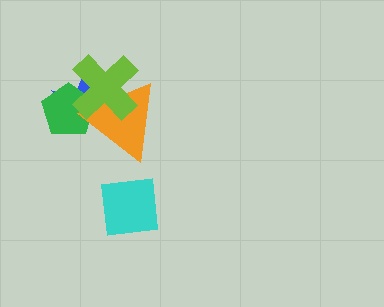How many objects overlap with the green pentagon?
3 objects overlap with the green pentagon.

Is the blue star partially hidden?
Yes, it is partially covered by another shape.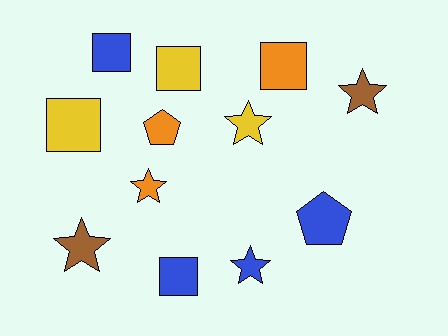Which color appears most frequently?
Blue, with 4 objects.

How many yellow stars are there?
There is 1 yellow star.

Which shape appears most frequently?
Square, with 5 objects.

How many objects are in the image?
There are 12 objects.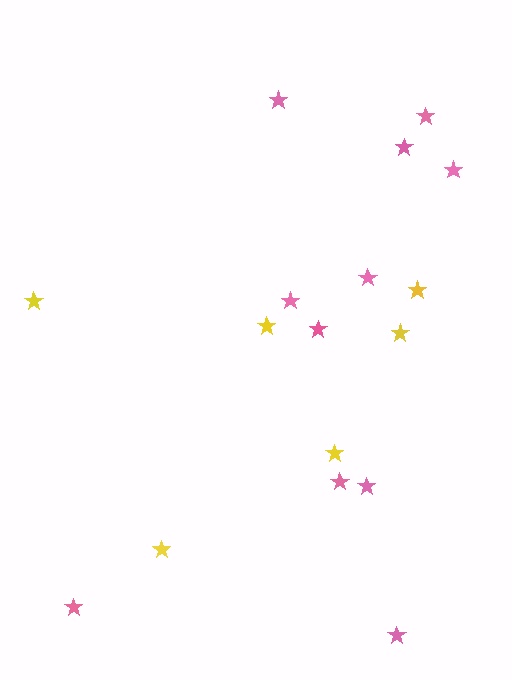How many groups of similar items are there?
There are 2 groups: one group of pink stars (11) and one group of yellow stars (6).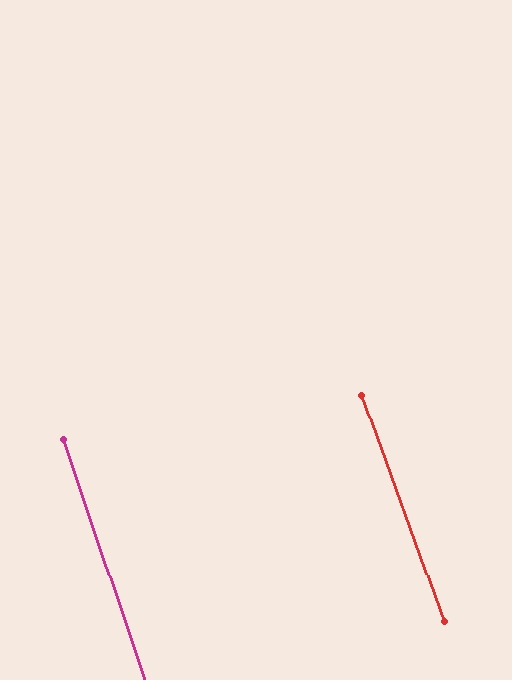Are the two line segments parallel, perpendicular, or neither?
Parallel — their directions differ by only 1.5°.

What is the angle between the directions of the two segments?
Approximately 1 degree.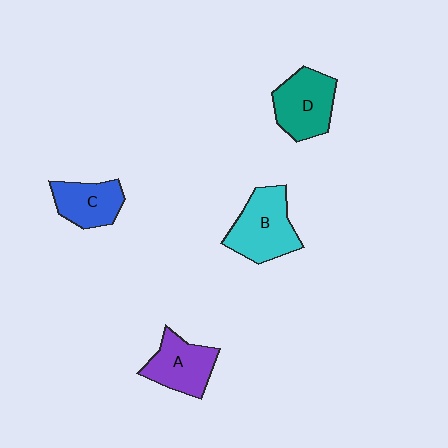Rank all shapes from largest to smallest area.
From largest to smallest: B (cyan), D (teal), A (purple), C (blue).